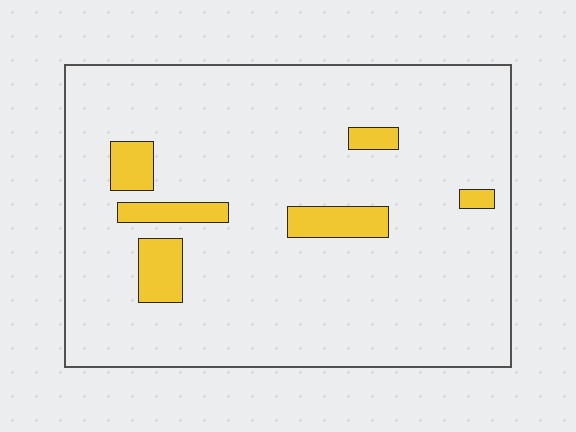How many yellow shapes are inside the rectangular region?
6.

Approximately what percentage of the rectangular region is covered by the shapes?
Approximately 10%.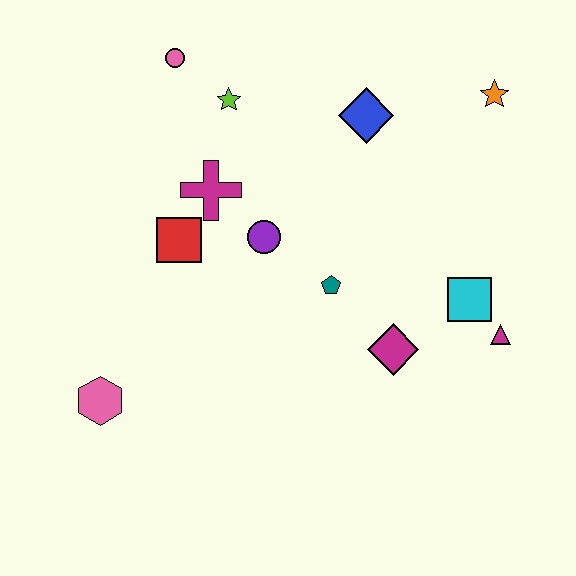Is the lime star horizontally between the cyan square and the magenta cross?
Yes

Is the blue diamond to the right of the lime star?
Yes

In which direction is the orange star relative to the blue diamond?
The orange star is to the right of the blue diamond.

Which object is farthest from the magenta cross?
The magenta triangle is farthest from the magenta cross.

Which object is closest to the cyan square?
The magenta triangle is closest to the cyan square.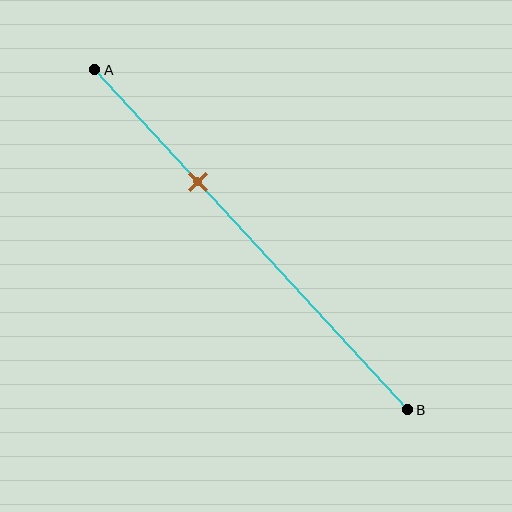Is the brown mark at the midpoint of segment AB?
No, the mark is at about 35% from A, not at the 50% midpoint.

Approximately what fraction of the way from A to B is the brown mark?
The brown mark is approximately 35% of the way from A to B.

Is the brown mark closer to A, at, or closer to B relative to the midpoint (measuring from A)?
The brown mark is closer to point A than the midpoint of segment AB.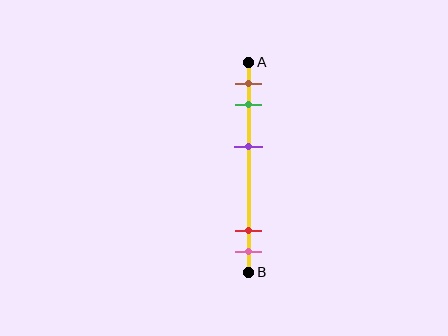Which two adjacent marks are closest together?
The red and pink marks are the closest adjacent pair.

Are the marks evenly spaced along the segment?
No, the marks are not evenly spaced.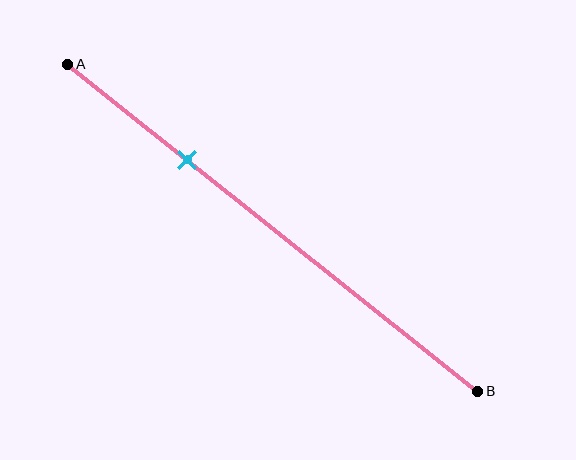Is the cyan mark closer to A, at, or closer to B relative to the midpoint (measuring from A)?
The cyan mark is closer to point A than the midpoint of segment AB.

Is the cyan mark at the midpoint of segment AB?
No, the mark is at about 30% from A, not at the 50% midpoint.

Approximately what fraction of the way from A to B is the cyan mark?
The cyan mark is approximately 30% of the way from A to B.